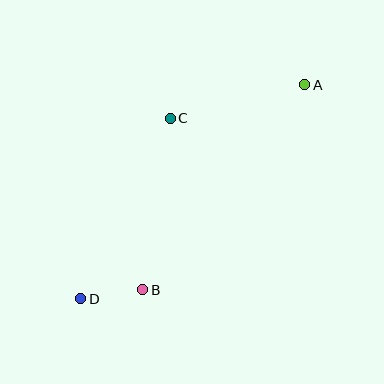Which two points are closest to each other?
Points B and D are closest to each other.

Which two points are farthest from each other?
Points A and D are farthest from each other.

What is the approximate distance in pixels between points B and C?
The distance between B and C is approximately 173 pixels.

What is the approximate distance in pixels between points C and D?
The distance between C and D is approximately 201 pixels.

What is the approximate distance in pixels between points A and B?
The distance between A and B is approximately 261 pixels.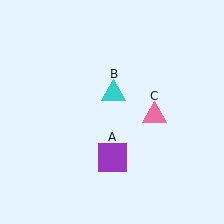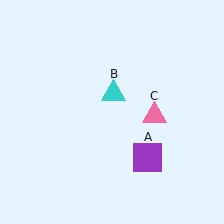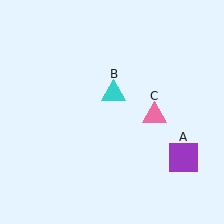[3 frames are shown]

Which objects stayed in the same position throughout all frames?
Cyan triangle (object B) and pink triangle (object C) remained stationary.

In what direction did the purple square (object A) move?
The purple square (object A) moved right.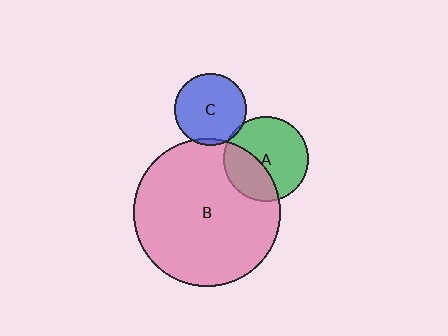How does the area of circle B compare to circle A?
Approximately 3.0 times.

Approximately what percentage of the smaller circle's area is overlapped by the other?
Approximately 5%.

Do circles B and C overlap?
Yes.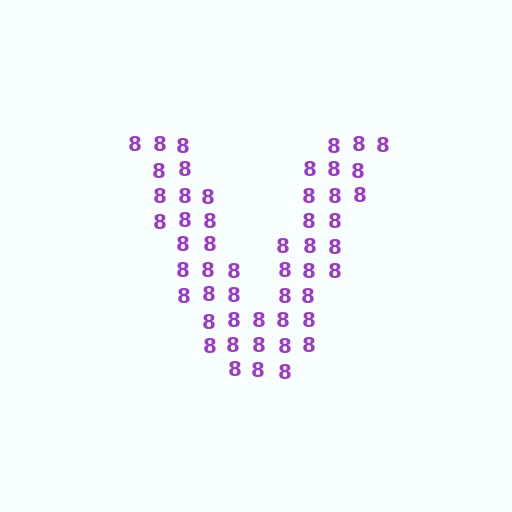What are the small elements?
The small elements are digit 8's.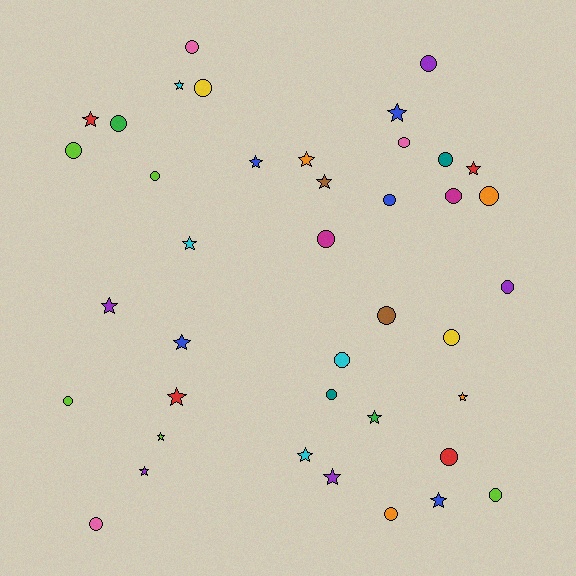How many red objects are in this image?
There are 4 red objects.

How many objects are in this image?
There are 40 objects.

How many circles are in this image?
There are 22 circles.